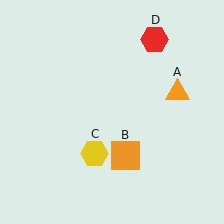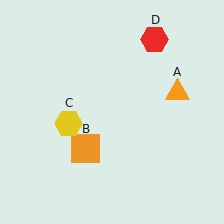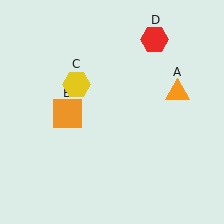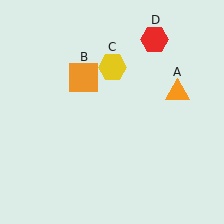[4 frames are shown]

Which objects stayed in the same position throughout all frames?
Orange triangle (object A) and red hexagon (object D) remained stationary.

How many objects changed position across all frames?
2 objects changed position: orange square (object B), yellow hexagon (object C).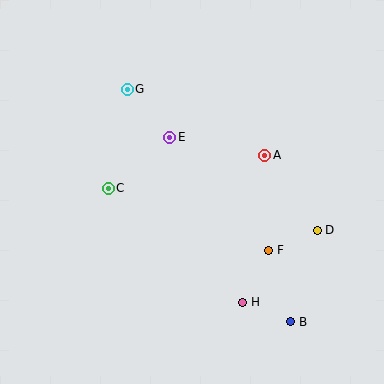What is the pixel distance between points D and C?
The distance between D and C is 213 pixels.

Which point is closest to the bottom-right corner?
Point B is closest to the bottom-right corner.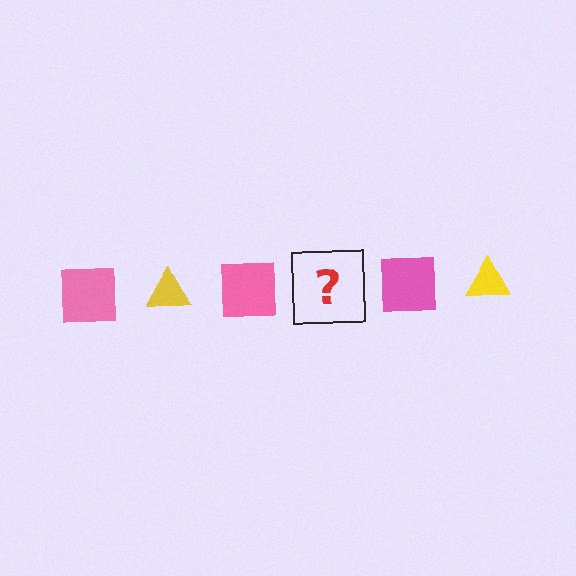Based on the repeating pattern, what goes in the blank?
The blank should be a yellow triangle.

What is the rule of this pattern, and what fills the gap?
The rule is that the pattern alternates between pink square and yellow triangle. The gap should be filled with a yellow triangle.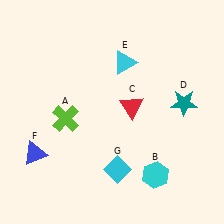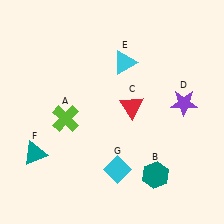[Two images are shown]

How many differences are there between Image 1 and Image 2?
There are 3 differences between the two images.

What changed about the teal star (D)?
In Image 1, D is teal. In Image 2, it changed to purple.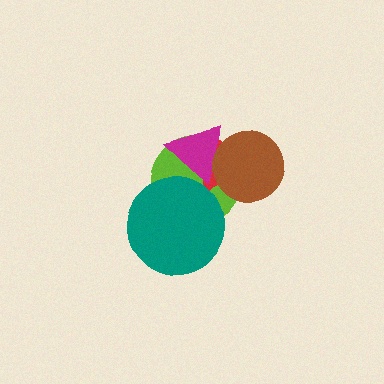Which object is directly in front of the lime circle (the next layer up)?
The red triangle is directly in front of the lime circle.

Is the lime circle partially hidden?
Yes, it is partially covered by another shape.